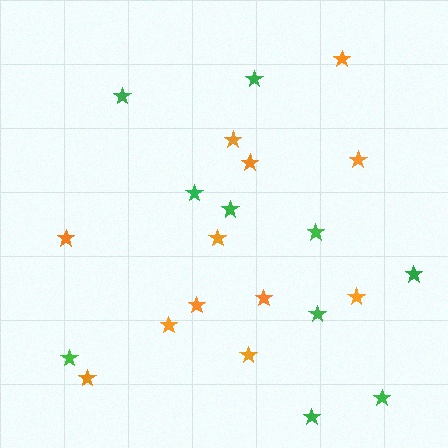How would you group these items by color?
There are 2 groups: one group of orange stars (12) and one group of green stars (10).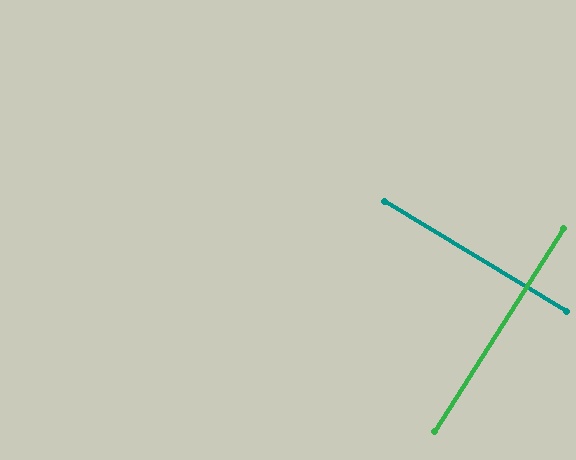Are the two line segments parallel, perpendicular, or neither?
Perpendicular — they meet at approximately 89°.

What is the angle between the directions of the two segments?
Approximately 89 degrees.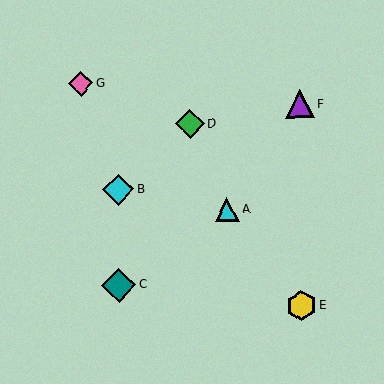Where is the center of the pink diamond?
The center of the pink diamond is at (81, 84).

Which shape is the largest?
The teal diamond (labeled C) is the largest.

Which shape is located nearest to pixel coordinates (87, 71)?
The pink diamond (labeled G) at (81, 84) is nearest to that location.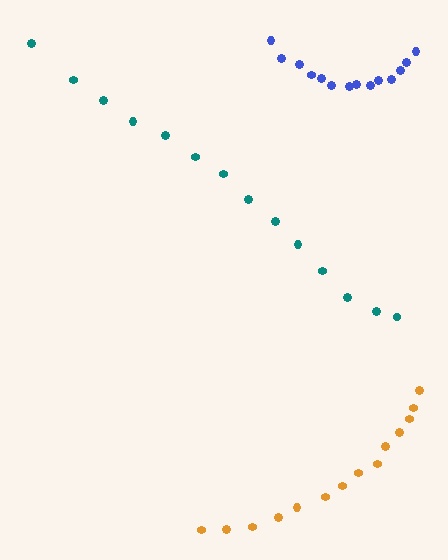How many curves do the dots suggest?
There are 3 distinct paths.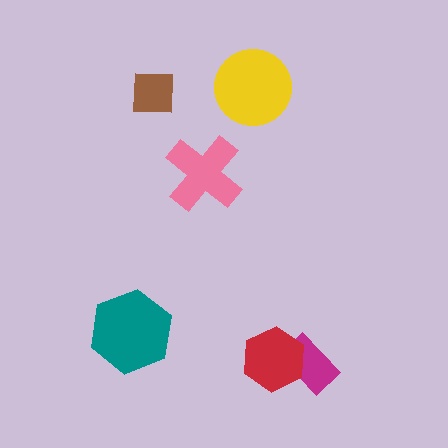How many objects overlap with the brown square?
0 objects overlap with the brown square.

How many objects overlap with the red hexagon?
1 object overlaps with the red hexagon.